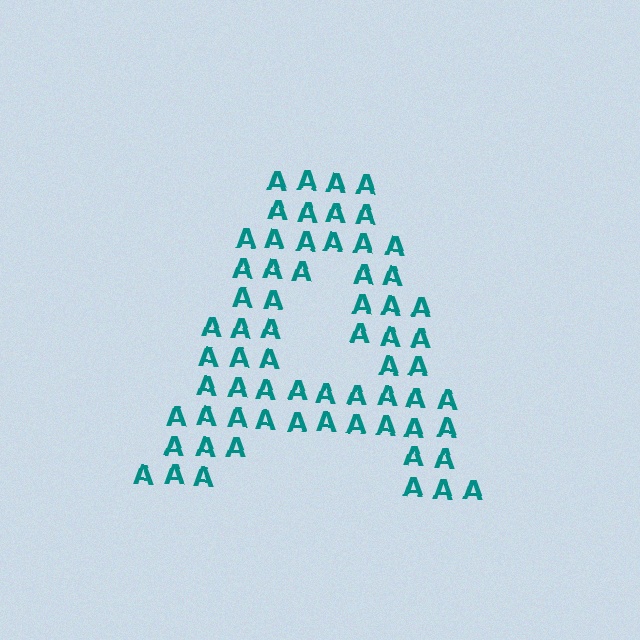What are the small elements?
The small elements are letter A's.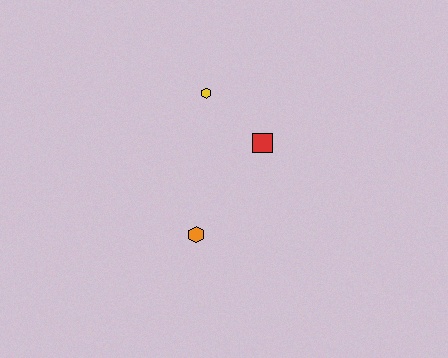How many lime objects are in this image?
There are no lime objects.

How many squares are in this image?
There is 1 square.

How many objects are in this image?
There are 3 objects.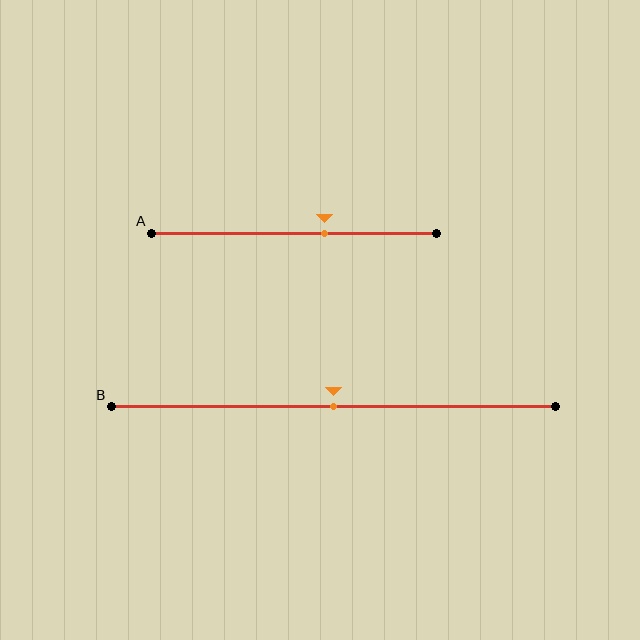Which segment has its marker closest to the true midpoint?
Segment B has its marker closest to the true midpoint.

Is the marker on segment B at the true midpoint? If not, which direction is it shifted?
Yes, the marker on segment B is at the true midpoint.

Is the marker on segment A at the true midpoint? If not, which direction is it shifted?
No, the marker on segment A is shifted to the right by about 11% of the segment length.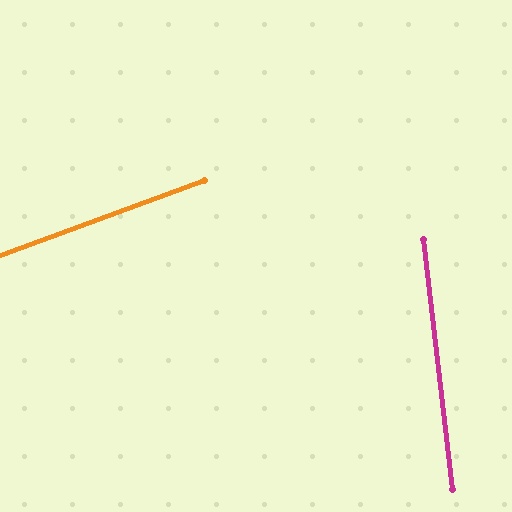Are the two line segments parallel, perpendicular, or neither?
Neither parallel nor perpendicular — they differ by about 76°.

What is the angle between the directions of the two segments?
Approximately 76 degrees.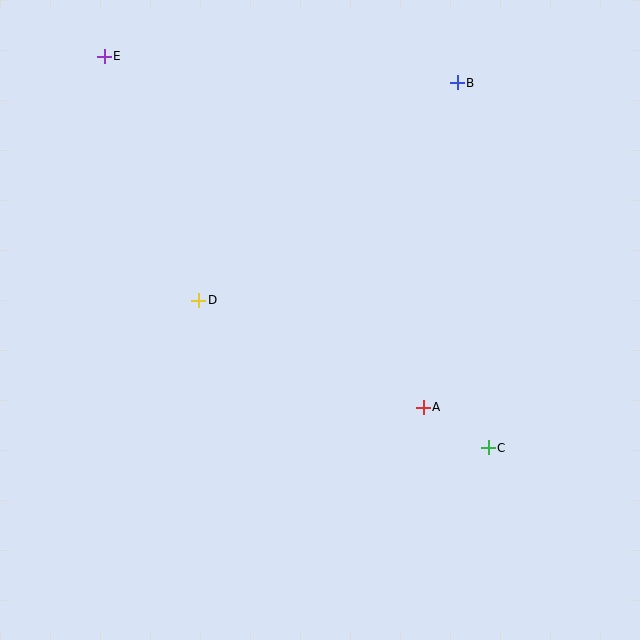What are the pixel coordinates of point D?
Point D is at (199, 300).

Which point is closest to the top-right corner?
Point B is closest to the top-right corner.